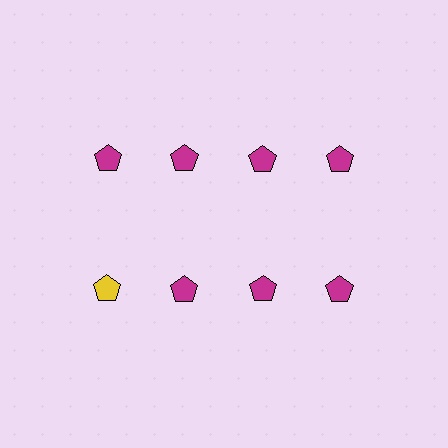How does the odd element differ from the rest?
It has a different color: yellow instead of magenta.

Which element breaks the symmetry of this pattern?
The yellow pentagon in the second row, leftmost column breaks the symmetry. All other shapes are magenta pentagons.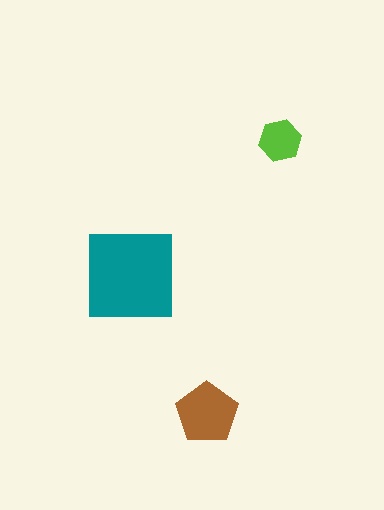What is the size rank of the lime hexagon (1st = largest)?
3rd.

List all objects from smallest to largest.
The lime hexagon, the brown pentagon, the teal square.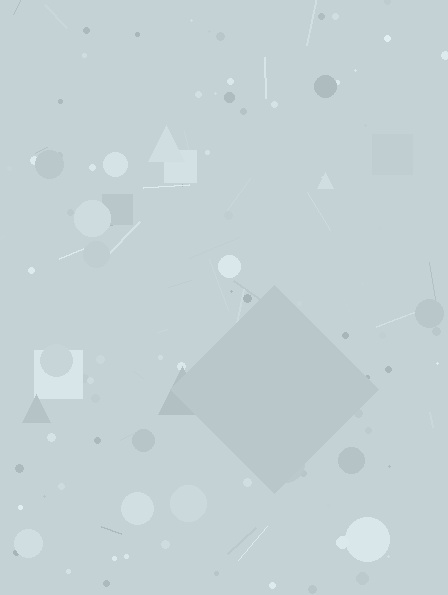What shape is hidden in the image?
A diamond is hidden in the image.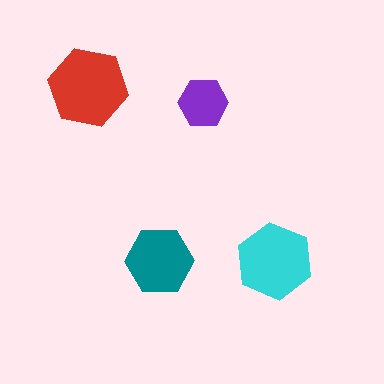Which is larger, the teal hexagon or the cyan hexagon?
The cyan one.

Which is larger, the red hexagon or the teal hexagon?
The red one.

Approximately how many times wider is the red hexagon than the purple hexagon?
About 1.5 times wider.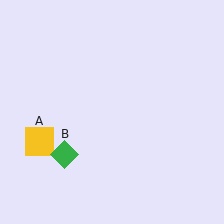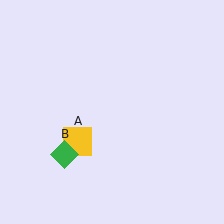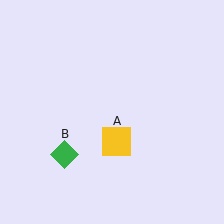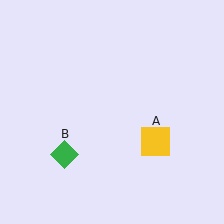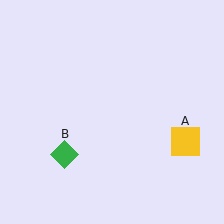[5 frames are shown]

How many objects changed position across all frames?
1 object changed position: yellow square (object A).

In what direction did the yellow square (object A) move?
The yellow square (object A) moved right.